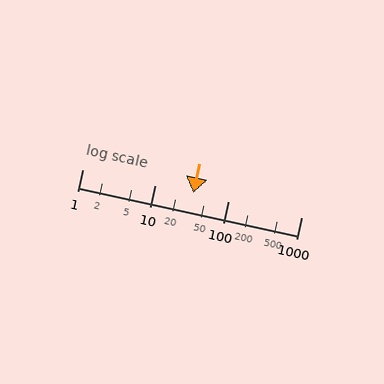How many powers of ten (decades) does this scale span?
The scale spans 3 decades, from 1 to 1000.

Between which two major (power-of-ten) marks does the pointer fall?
The pointer is between 10 and 100.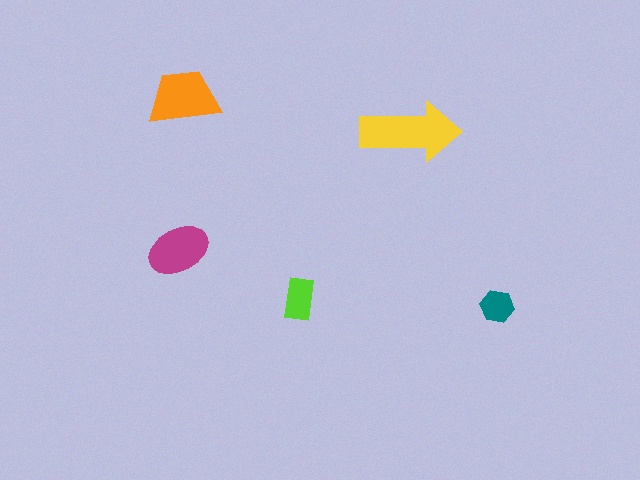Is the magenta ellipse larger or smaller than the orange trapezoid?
Smaller.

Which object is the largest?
The yellow arrow.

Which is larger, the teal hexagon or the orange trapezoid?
The orange trapezoid.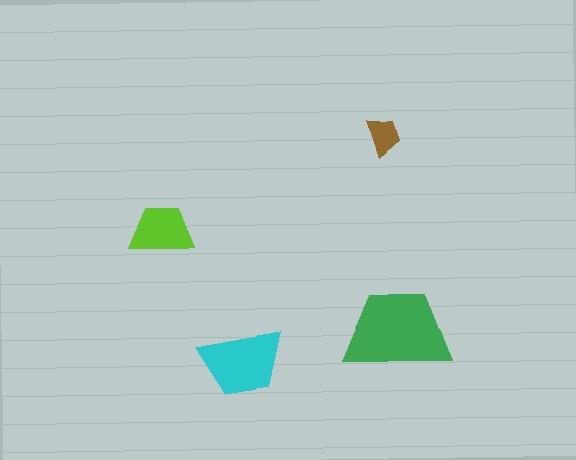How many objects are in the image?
There are 4 objects in the image.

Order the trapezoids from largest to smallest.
the green one, the cyan one, the lime one, the brown one.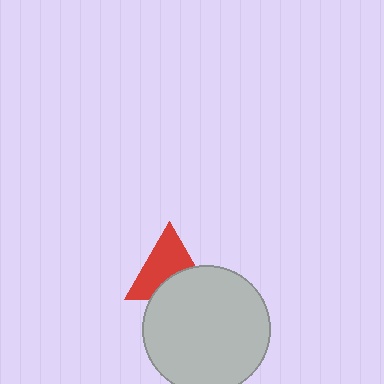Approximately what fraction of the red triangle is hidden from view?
Roughly 38% of the red triangle is hidden behind the light gray circle.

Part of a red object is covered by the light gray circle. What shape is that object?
It is a triangle.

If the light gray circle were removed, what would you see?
You would see the complete red triangle.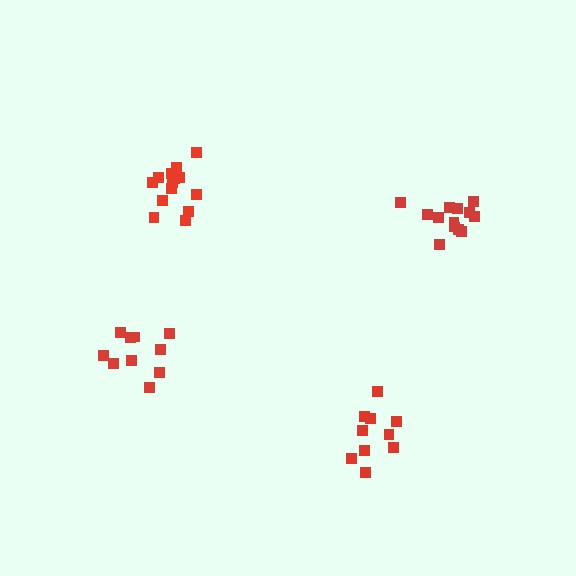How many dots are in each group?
Group 1: 13 dots, Group 2: 10 dots, Group 3: 14 dots, Group 4: 10 dots (47 total).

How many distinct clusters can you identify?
There are 4 distinct clusters.